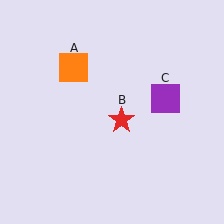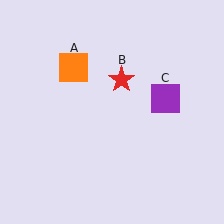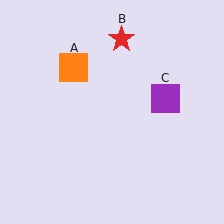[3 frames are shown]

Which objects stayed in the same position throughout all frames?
Orange square (object A) and purple square (object C) remained stationary.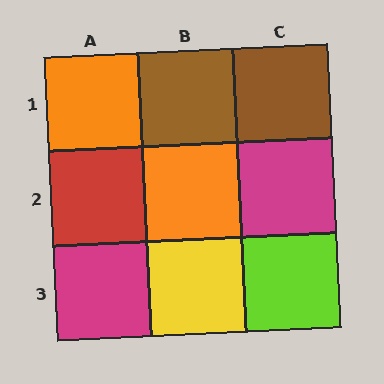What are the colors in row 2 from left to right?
Red, orange, magenta.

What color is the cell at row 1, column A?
Orange.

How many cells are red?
1 cell is red.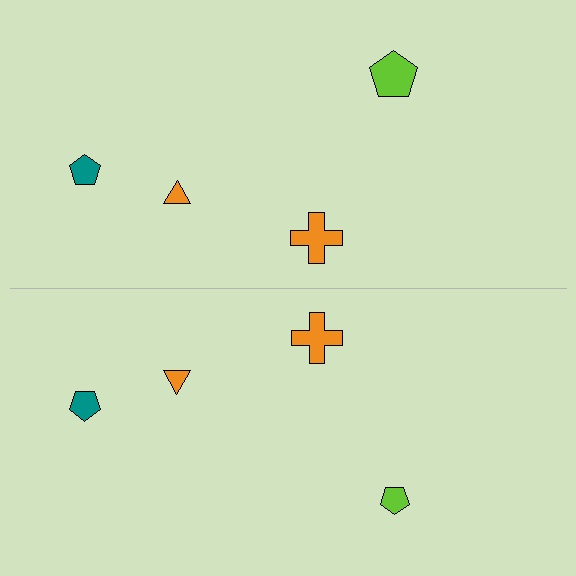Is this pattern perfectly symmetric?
No, the pattern is not perfectly symmetric. The lime pentagon on the bottom side has a different size than its mirror counterpart.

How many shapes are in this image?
There are 8 shapes in this image.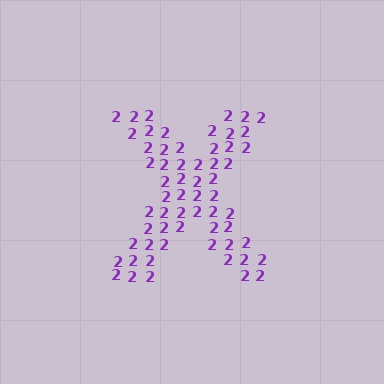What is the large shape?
The large shape is the letter X.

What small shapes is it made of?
It is made of small digit 2's.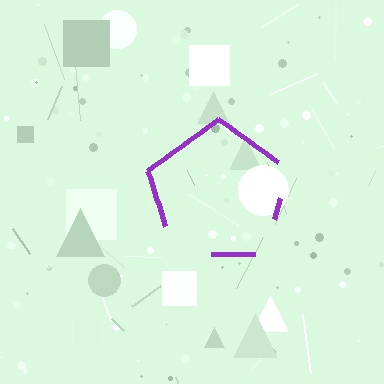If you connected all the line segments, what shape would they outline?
They would outline a pentagon.